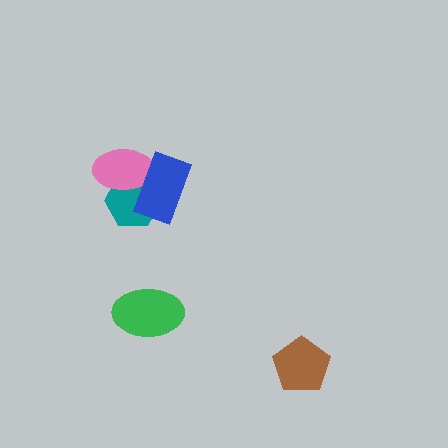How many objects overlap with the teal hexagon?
2 objects overlap with the teal hexagon.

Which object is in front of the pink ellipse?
The blue rectangle is in front of the pink ellipse.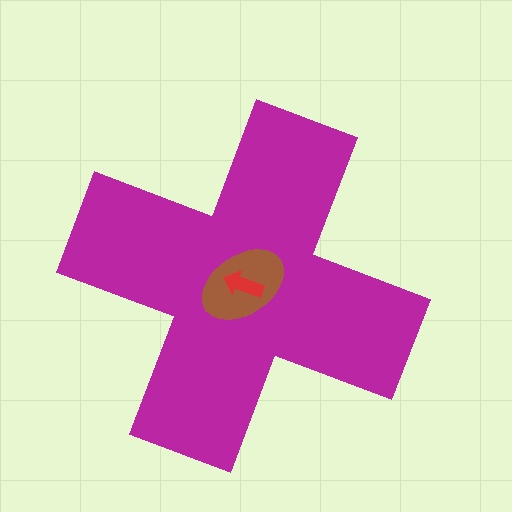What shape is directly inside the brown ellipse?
The red arrow.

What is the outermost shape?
The magenta cross.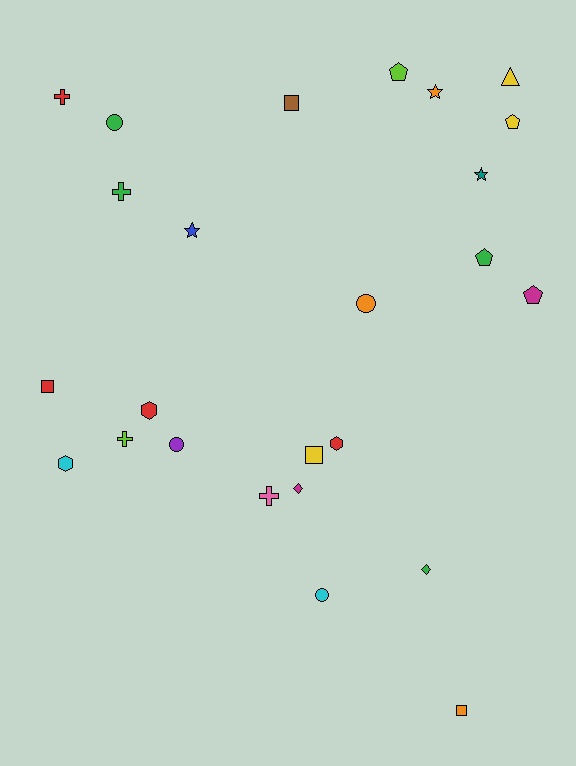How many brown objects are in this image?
There is 1 brown object.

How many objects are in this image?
There are 25 objects.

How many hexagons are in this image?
There are 3 hexagons.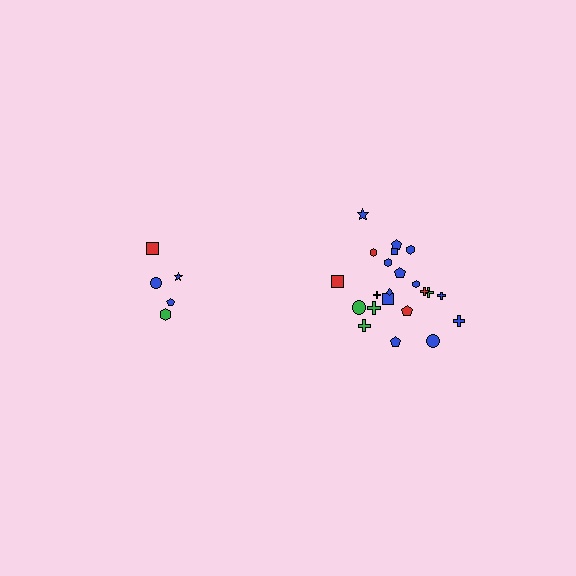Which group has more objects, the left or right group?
The right group.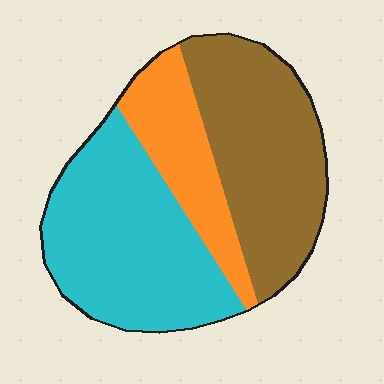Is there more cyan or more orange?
Cyan.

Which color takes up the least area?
Orange, at roughly 20%.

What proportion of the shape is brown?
Brown covers around 40% of the shape.